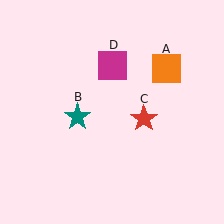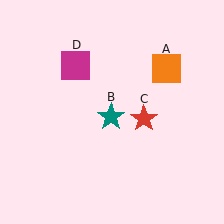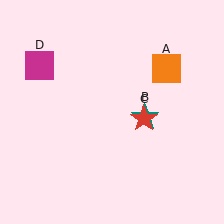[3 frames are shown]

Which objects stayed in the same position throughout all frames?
Orange square (object A) and red star (object C) remained stationary.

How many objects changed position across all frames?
2 objects changed position: teal star (object B), magenta square (object D).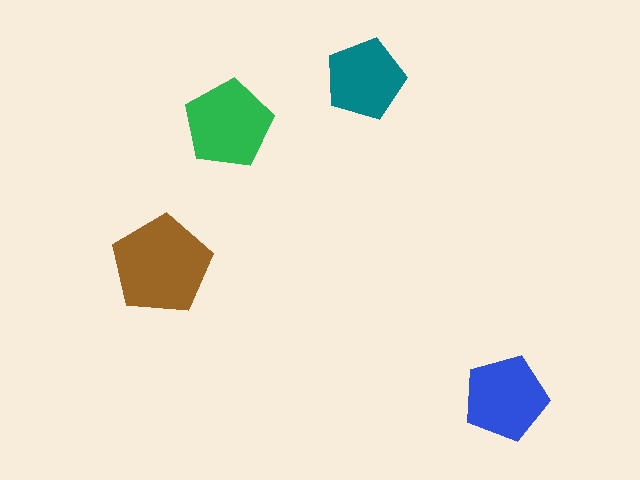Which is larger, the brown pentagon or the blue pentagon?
The brown one.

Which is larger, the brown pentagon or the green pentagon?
The brown one.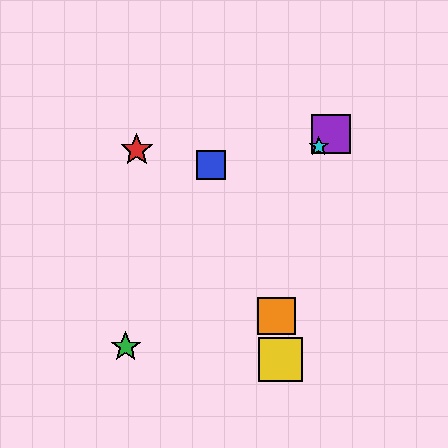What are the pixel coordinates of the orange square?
The orange square is at (276, 316).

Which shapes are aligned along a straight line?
The green star, the purple square, the cyan star are aligned along a straight line.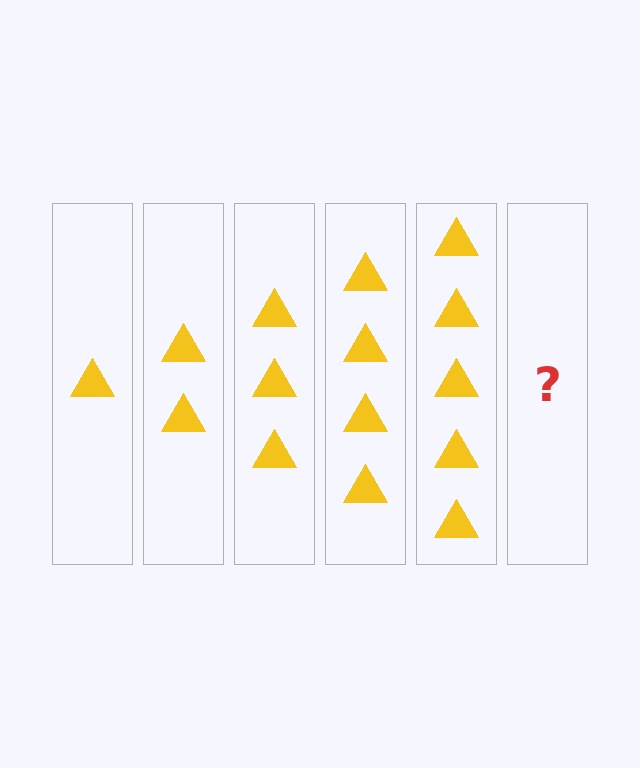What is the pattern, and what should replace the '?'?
The pattern is that each step adds one more triangle. The '?' should be 6 triangles.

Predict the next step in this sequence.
The next step is 6 triangles.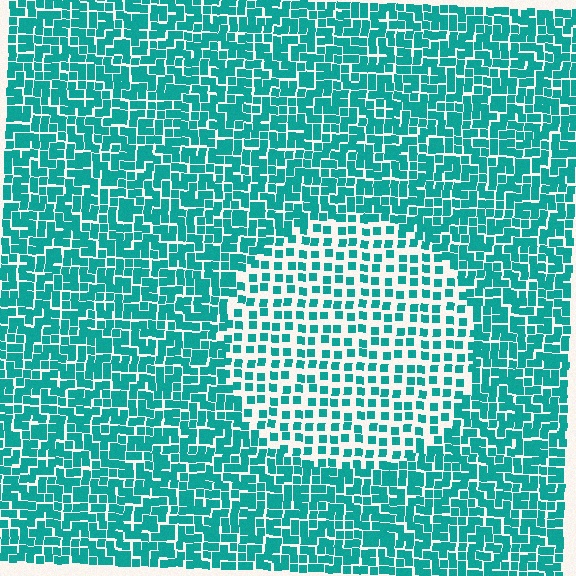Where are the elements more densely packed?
The elements are more densely packed outside the circle boundary.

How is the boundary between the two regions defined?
The boundary is defined by a change in element density (approximately 2.0x ratio). All elements are the same color, size, and shape.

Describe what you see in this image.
The image contains small teal elements arranged at two different densities. A circle-shaped region is visible where the elements are less densely packed than the surrounding area.